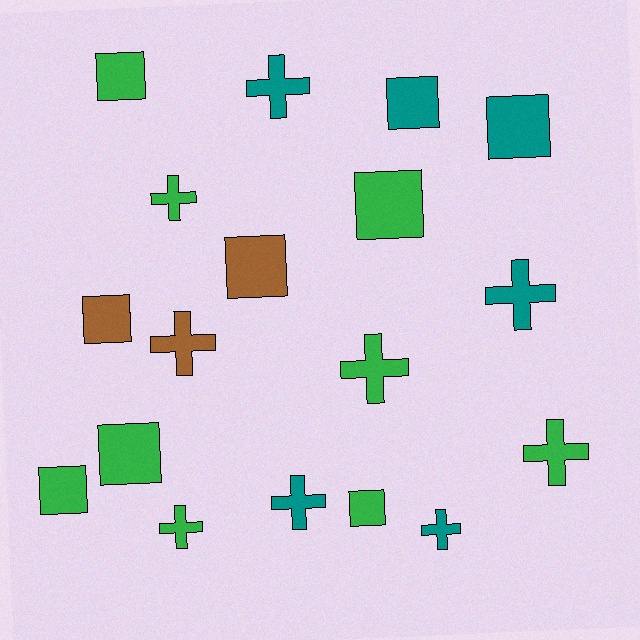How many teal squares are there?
There are 2 teal squares.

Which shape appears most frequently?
Cross, with 9 objects.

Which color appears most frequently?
Green, with 9 objects.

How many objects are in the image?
There are 18 objects.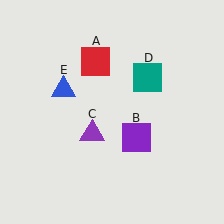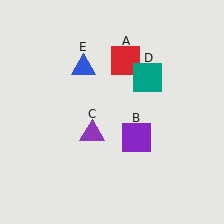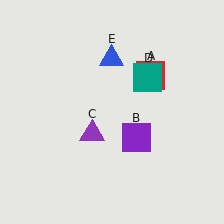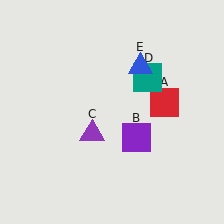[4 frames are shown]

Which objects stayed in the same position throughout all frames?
Purple square (object B) and purple triangle (object C) and teal square (object D) remained stationary.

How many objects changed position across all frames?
2 objects changed position: red square (object A), blue triangle (object E).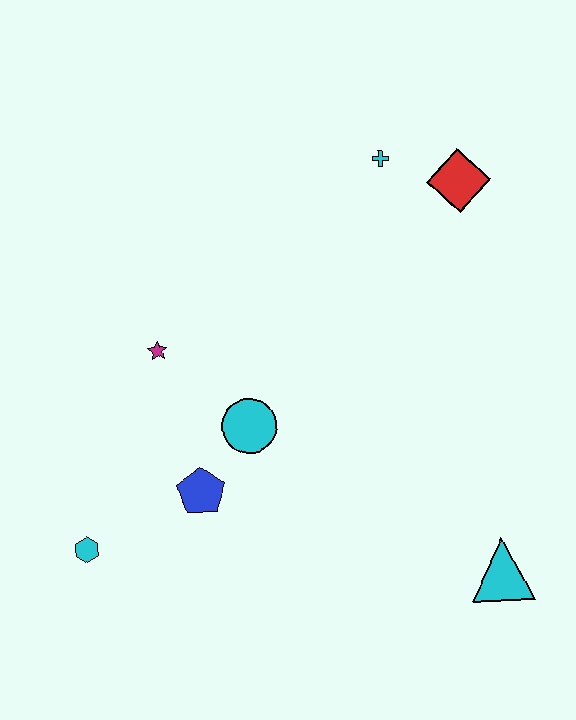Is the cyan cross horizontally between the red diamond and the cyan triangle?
No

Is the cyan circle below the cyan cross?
Yes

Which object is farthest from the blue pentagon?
The red diamond is farthest from the blue pentagon.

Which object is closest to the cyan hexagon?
The blue pentagon is closest to the cyan hexagon.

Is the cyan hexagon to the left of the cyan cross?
Yes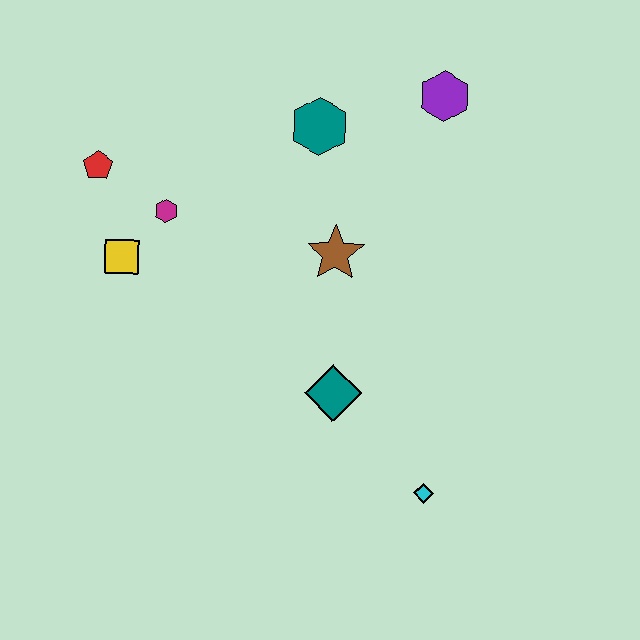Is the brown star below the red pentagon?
Yes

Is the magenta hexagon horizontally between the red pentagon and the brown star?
Yes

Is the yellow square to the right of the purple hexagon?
No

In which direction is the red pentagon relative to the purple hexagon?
The red pentagon is to the left of the purple hexagon.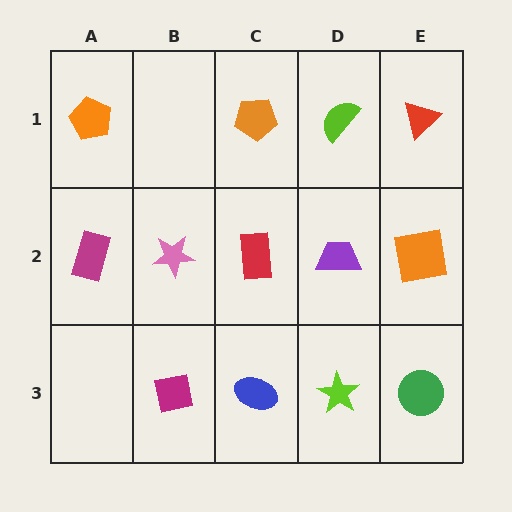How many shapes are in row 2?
5 shapes.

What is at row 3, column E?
A green circle.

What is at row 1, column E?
A red triangle.